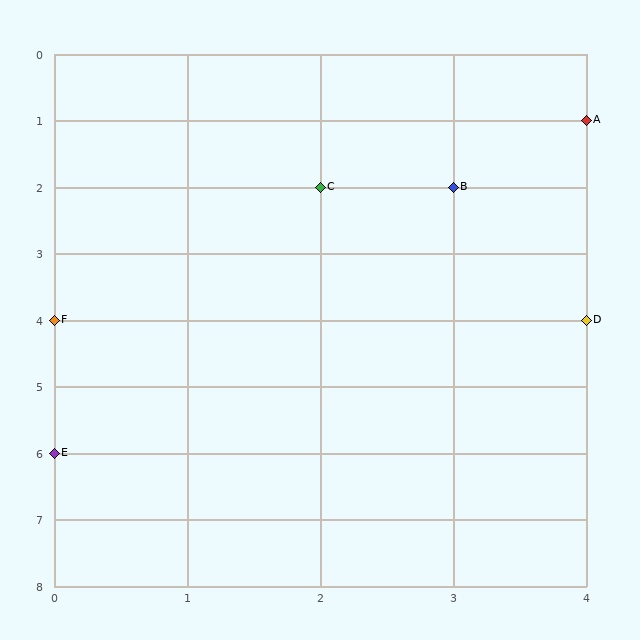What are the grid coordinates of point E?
Point E is at grid coordinates (0, 6).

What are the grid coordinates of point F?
Point F is at grid coordinates (0, 4).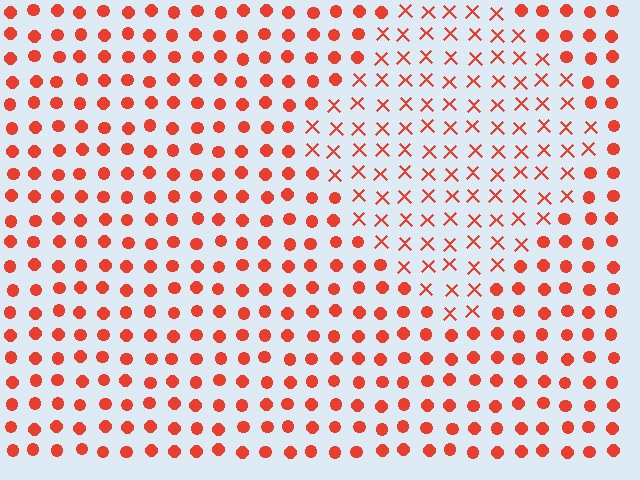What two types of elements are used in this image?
The image uses X marks inside the diamond region and circles outside it.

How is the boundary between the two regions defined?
The boundary is defined by a change in element shape: X marks inside vs. circles outside. All elements share the same color and spacing.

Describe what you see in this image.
The image is filled with small red elements arranged in a uniform grid. A diamond-shaped region contains X marks, while the surrounding area contains circles. The boundary is defined purely by the change in element shape.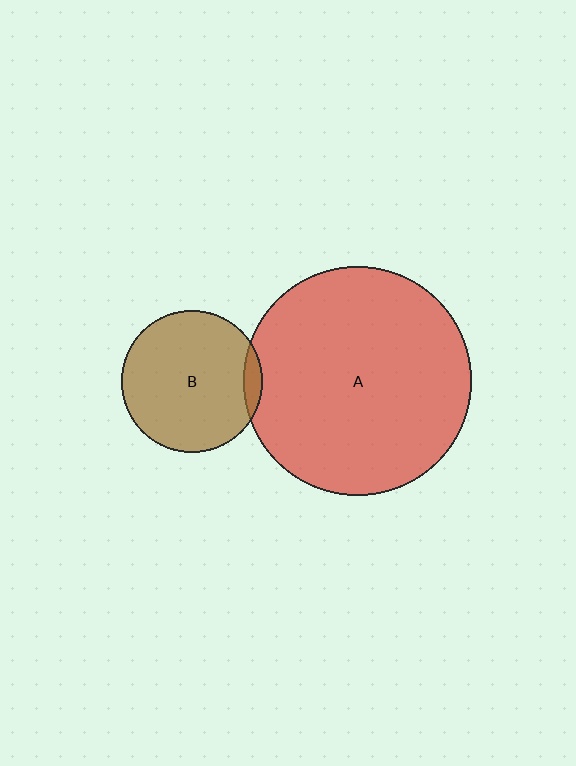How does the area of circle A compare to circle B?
Approximately 2.6 times.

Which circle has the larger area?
Circle A (red).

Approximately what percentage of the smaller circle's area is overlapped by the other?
Approximately 5%.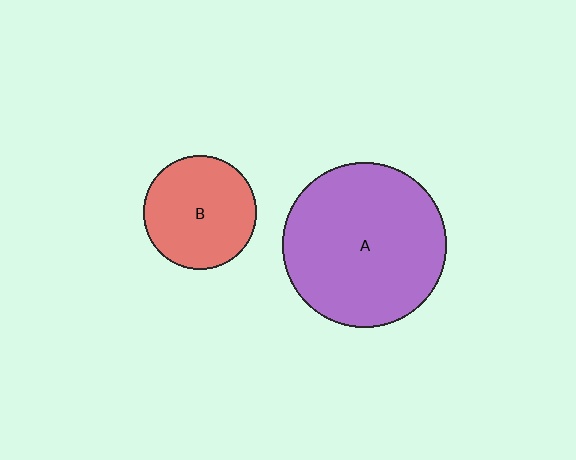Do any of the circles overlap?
No, none of the circles overlap.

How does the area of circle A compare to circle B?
Approximately 2.1 times.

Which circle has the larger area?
Circle A (purple).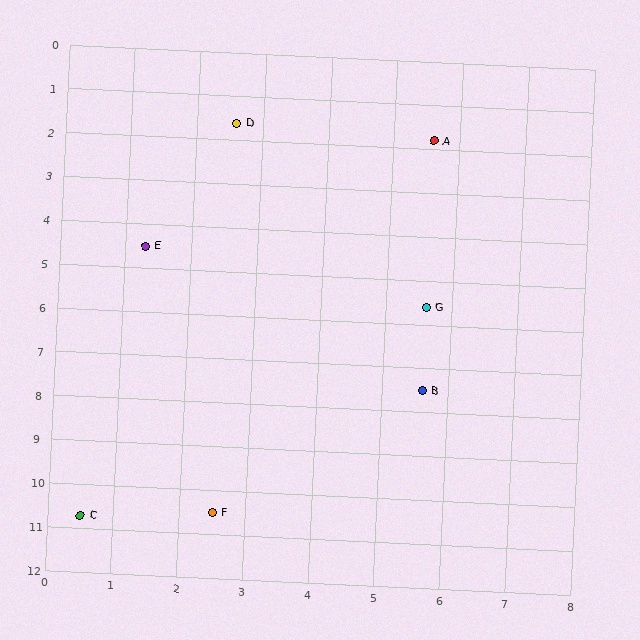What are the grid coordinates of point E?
Point E is at approximately (1.3, 4.5).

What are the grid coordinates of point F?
Point F is at approximately (2.5, 10.5).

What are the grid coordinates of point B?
Point B is at approximately (5.6, 7.5).